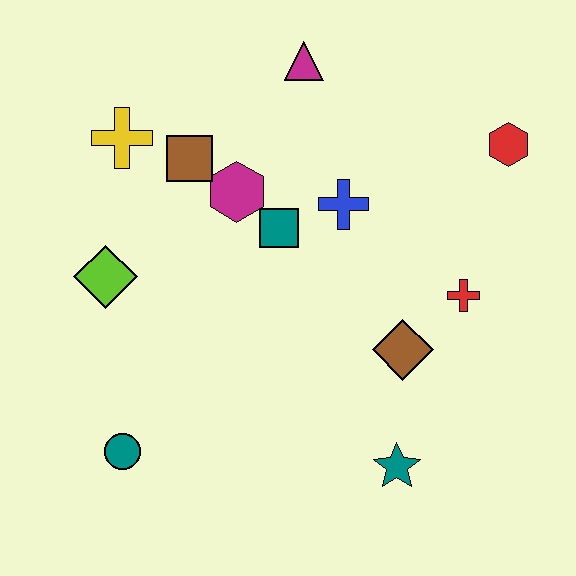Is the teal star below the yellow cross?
Yes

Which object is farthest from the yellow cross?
The teal star is farthest from the yellow cross.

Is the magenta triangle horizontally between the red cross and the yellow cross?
Yes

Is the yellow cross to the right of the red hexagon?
No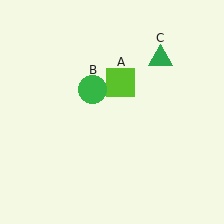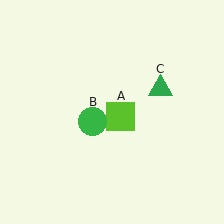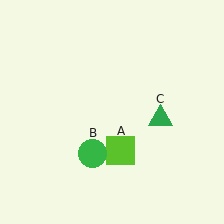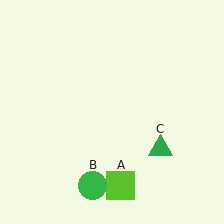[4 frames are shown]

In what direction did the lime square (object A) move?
The lime square (object A) moved down.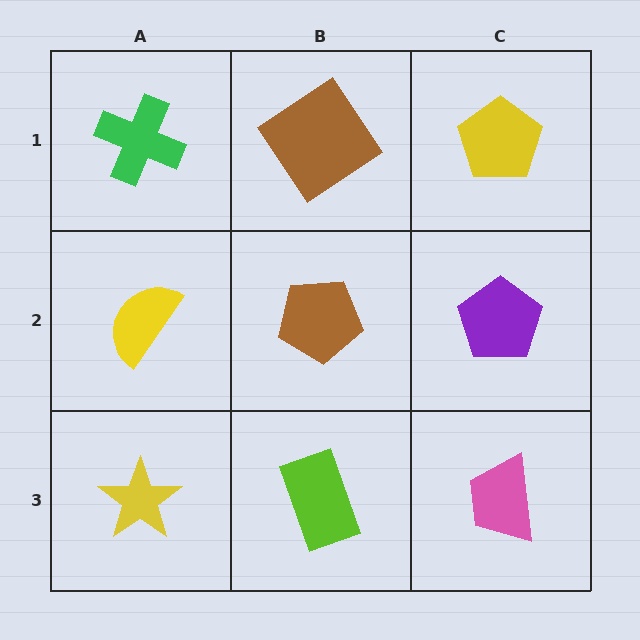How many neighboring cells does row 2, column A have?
3.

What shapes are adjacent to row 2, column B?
A brown diamond (row 1, column B), a lime rectangle (row 3, column B), a yellow semicircle (row 2, column A), a purple pentagon (row 2, column C).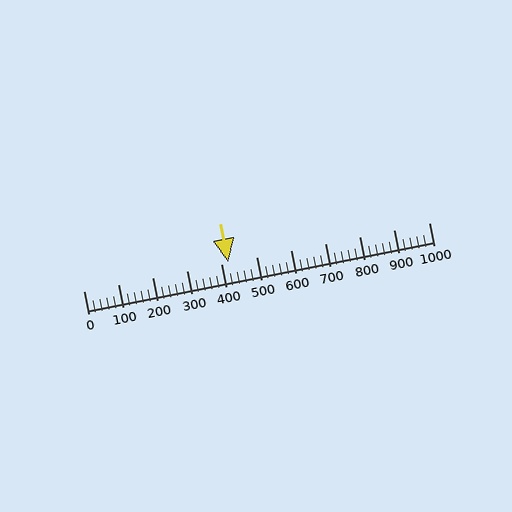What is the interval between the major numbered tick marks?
The major tick marks are spaced 100 units apart.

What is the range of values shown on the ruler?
The ruler shows values from 0 to 1000.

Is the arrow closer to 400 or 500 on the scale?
The arrow is closer to 400.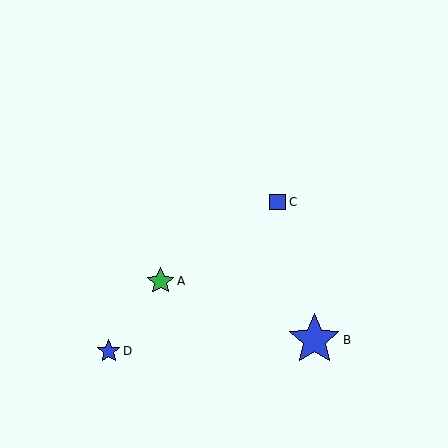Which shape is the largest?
The blue star (labeled B) is the largest.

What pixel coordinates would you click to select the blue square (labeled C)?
Click at (278, 202) to select the blue square C.